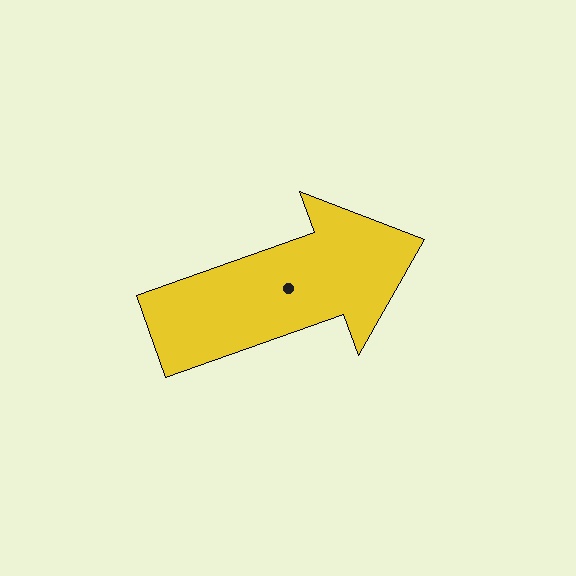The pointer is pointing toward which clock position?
Roughly 2 o'clock.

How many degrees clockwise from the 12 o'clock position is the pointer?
Approximately 70 degrees.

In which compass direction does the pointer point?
East.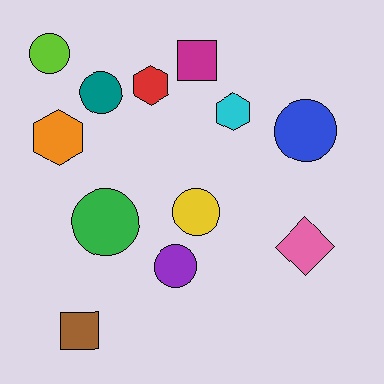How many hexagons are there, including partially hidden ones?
There are 3 hexagons.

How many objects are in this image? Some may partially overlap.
There are 12 objects.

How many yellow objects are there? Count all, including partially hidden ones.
There is 1 yellow object.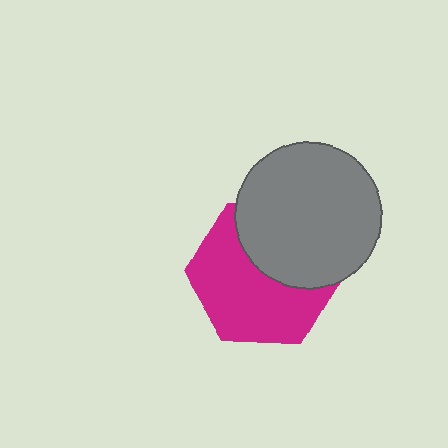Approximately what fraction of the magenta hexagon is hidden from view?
Roughly 40% of the magenta hexagon is hidden behind the gray circle.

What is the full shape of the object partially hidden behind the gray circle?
The partially hidden object is a magenta hexagon.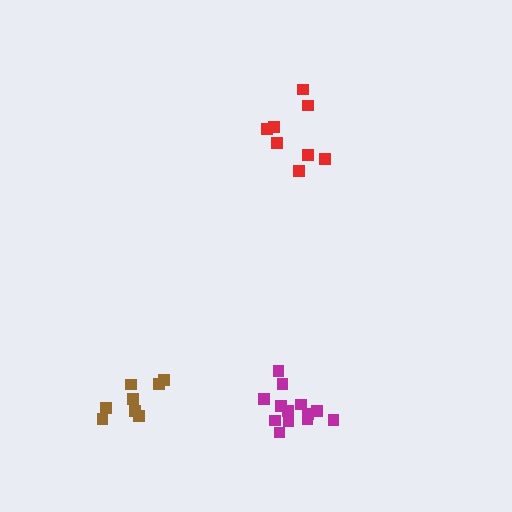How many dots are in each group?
Group 1: 8 dots, Group 2: 13 dots, Group 3: 8 dots (29 total).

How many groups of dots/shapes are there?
There are 3 groups.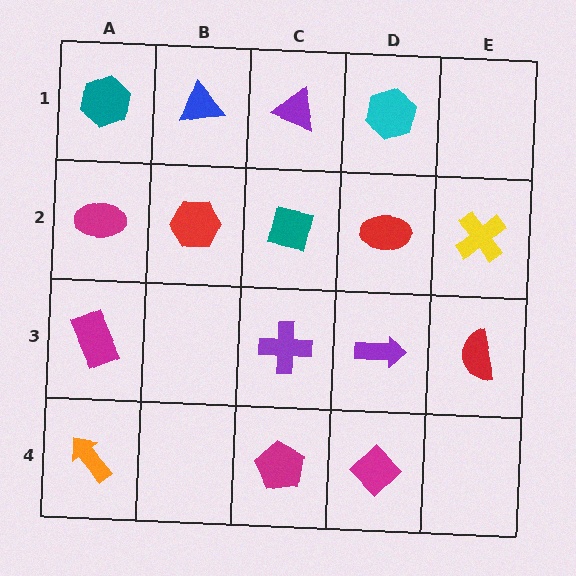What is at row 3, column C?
A purple cross.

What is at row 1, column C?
A purple triangle.